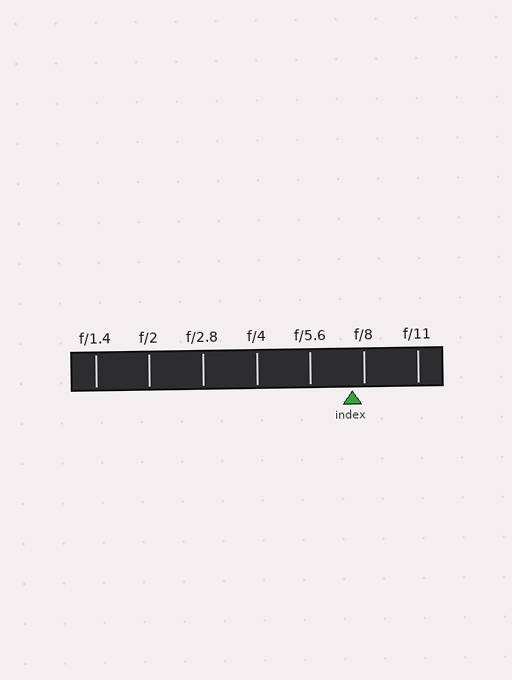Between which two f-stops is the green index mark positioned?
The index mark is between f/5.6 and f/8.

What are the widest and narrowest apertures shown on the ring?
The widest aperture shown is f/1.4 and the narrowest is f/11.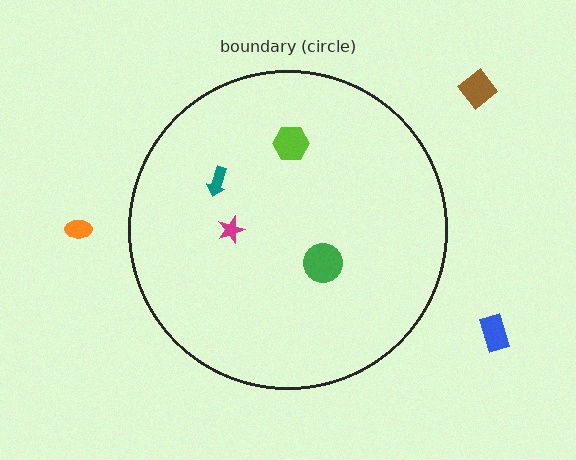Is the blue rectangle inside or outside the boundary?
Outside.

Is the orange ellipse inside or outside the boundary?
Outside.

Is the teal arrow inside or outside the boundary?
Inside.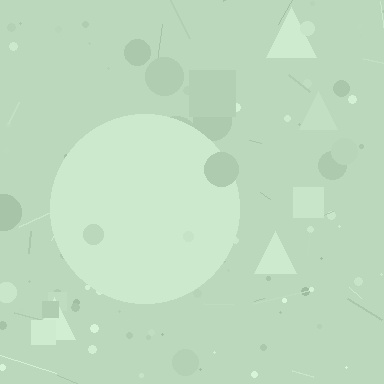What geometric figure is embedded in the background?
A circle is embedded in the background.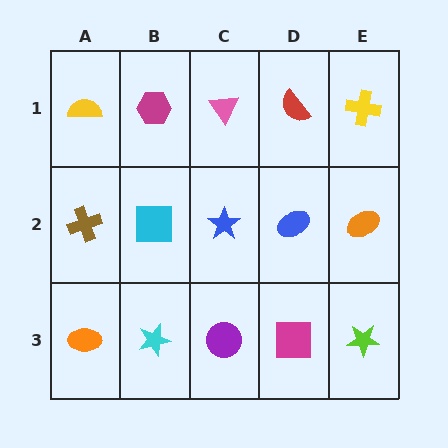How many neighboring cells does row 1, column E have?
2.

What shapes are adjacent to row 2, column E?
A yellow cross (row 1, column E), a lime star (row 3, column E), a blue ellipse (row 2, column D).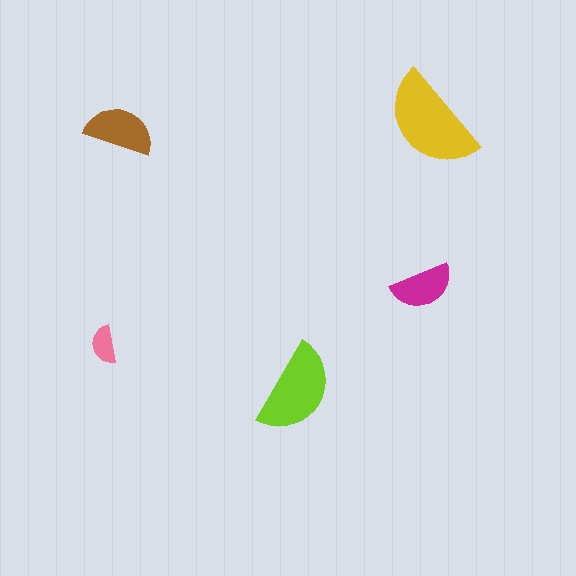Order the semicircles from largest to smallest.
the yellow one, the lime one, the brown one, the magenta one, the pink one.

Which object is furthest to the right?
The yellow semicircle is rightmost.